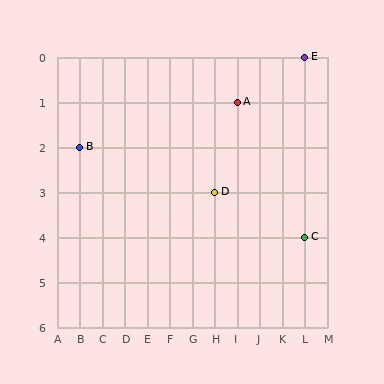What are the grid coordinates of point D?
Point D is at grid coordinates (H, 3).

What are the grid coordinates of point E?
Point E is at grid coordinates (L, 0).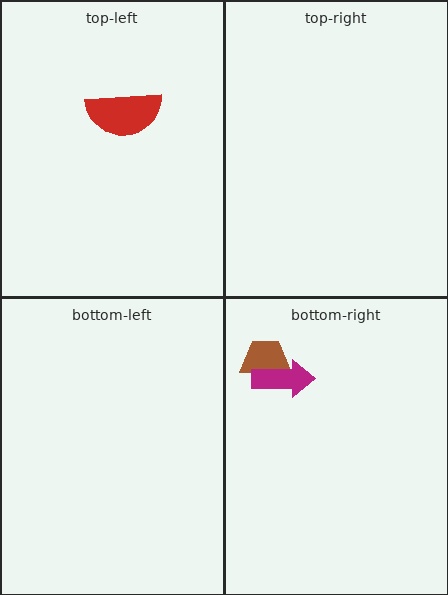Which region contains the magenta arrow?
The bottom-right region.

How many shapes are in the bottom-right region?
2.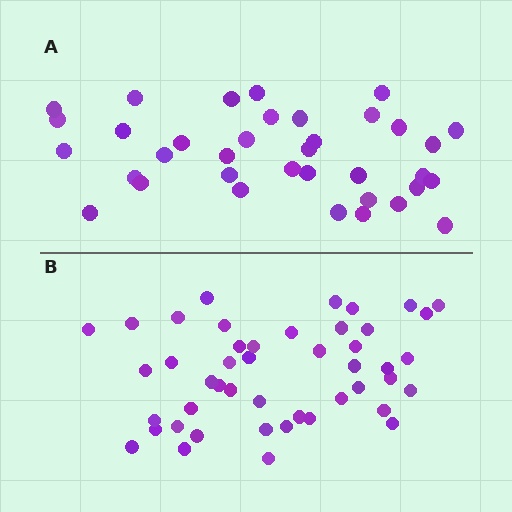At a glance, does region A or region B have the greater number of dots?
Region B (the bottom region) has more dots.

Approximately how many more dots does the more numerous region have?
Region B has roughly 10 or so more dots than region A.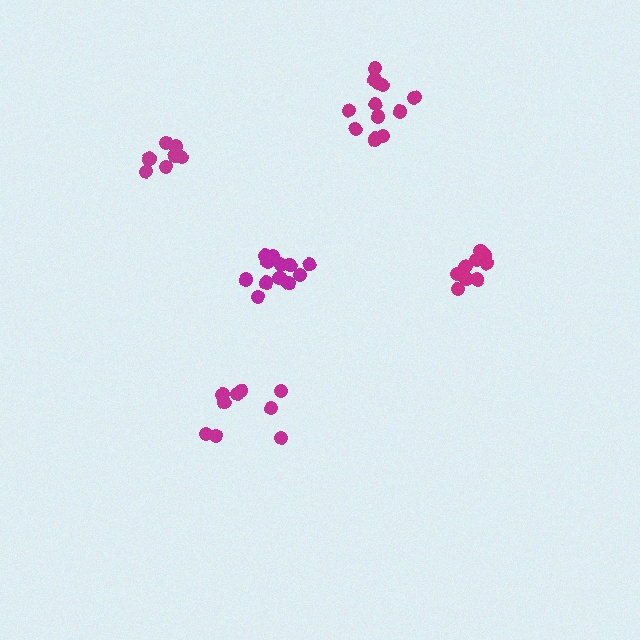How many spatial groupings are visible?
There are 5 spatial groupings.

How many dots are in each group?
Group 1: 7 dots, Group 2: 9 dots, Group 3: 12 dots, Group 4: 9 dots, Group 5: 13 dots (50 total).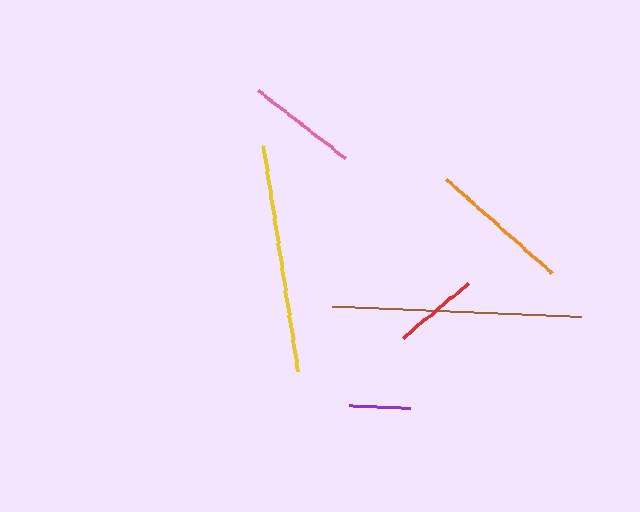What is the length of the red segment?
The red segment is approximately 85 pixels long.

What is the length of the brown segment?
The brown segment is approximately 249 pixels long.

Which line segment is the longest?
The brown line is the longest at approximately 249 pixels.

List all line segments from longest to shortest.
From longest to shortest: brown, yellow, orange, pink, red, purple.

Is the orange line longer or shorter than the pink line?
The orange line is longer than the pink line.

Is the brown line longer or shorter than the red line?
The brown line is longer than the red line.